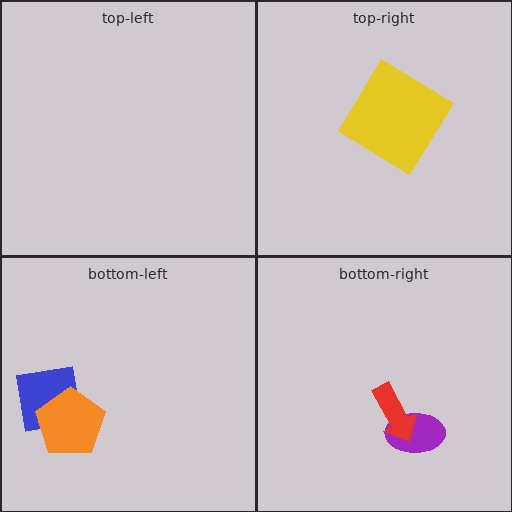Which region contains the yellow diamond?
The top-right region.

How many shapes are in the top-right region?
1.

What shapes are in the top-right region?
The yellow diamond.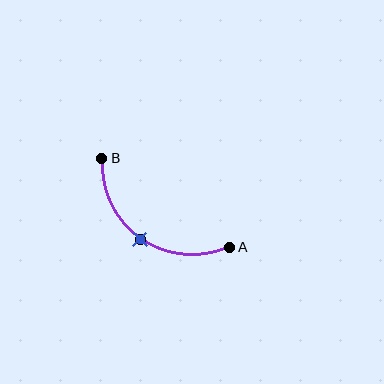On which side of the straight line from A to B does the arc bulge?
The arc bulges below and to the left of the straight line connecting A and B.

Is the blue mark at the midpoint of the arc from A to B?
Yes. The blue mark lies on the arc at equal arc-length from both A and B — it is the arc midpoint.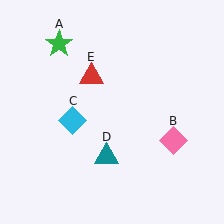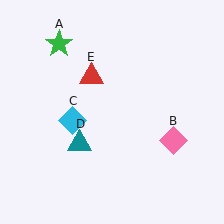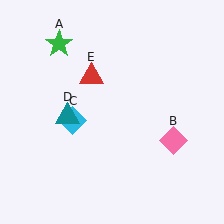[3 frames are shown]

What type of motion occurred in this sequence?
The teal triangle (object D) rotated clockwise around the center of the scene.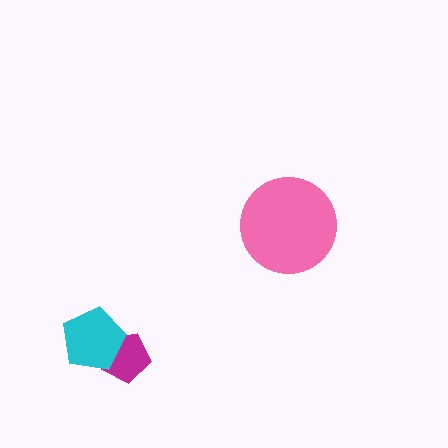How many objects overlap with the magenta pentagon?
1 object overlaps with the magenta pentagon.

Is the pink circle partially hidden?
No, no other shape covers it.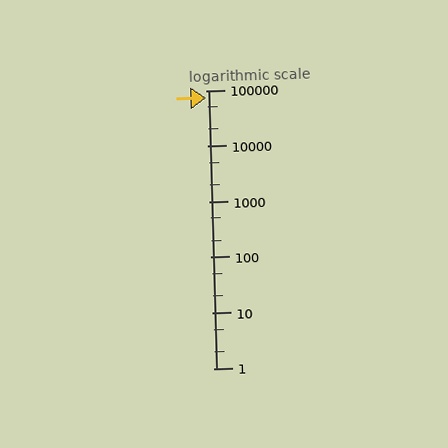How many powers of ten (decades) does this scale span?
The scale spans 5 decades, from 1 to 100000.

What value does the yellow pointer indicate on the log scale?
The pointer indicates approximately 73000.